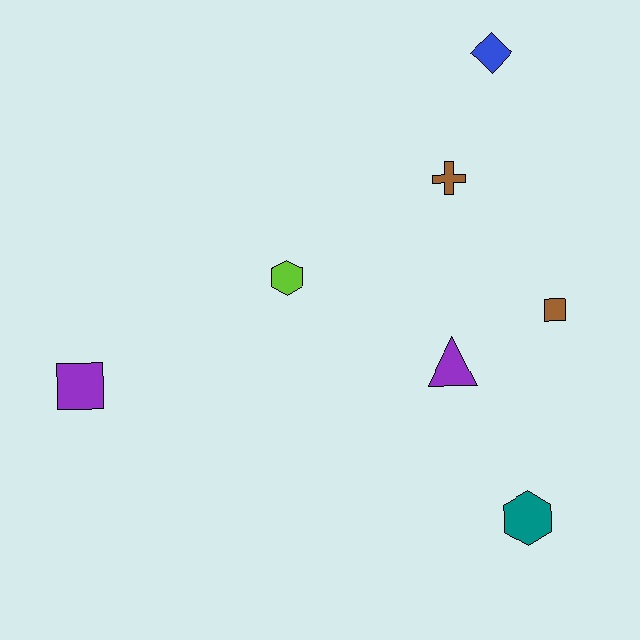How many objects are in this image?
There are 7 objects.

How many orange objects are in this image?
There are no orange objects.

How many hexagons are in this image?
There are 2 hexagons.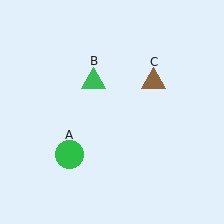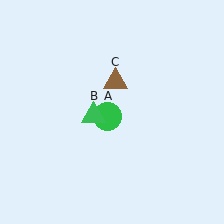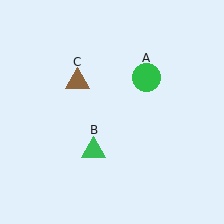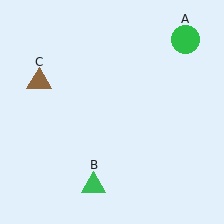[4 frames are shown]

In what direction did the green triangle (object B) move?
The green triangle (object B) moved down.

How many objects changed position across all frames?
3 objects changed position: green circle (object A), green triangle (object B), brown triangle (object C).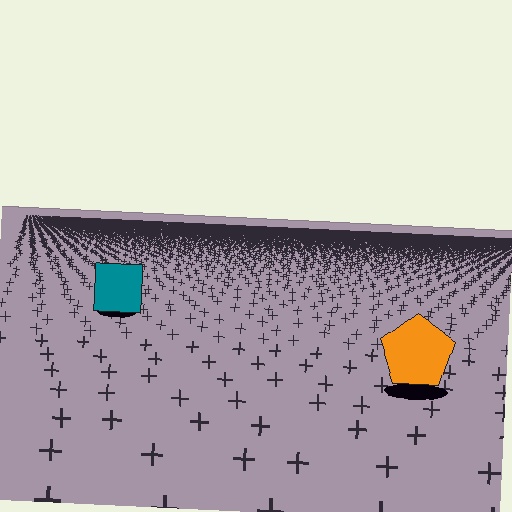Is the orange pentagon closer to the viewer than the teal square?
Yes. The orange pentagon is closer — you can tell from the texture gradient: the ground texture is coarser near it.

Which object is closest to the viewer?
The orange pentagon is closest. The texture marks near it are larger and more spread out.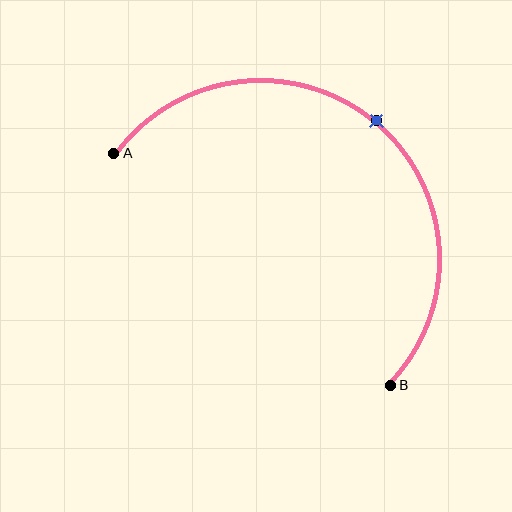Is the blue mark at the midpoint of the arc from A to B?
Yes. The blue mark lies on the arc at equal arc-length from both A and B — it is the arc midpoint.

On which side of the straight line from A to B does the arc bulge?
The arc bulges above and to the right of the straight line connecting A and B.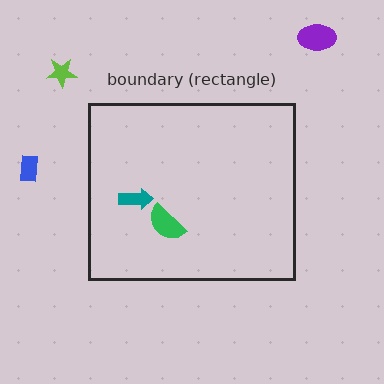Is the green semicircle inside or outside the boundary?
Inside.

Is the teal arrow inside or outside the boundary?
Inside.